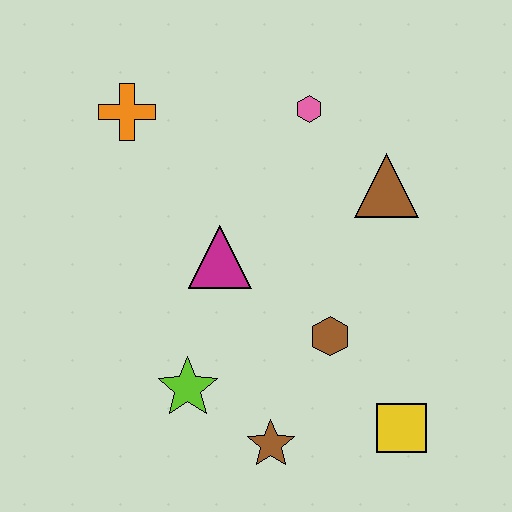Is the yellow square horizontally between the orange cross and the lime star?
No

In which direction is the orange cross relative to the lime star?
The orange cross is above the lime star.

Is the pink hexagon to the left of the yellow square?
Yes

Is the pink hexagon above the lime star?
Yes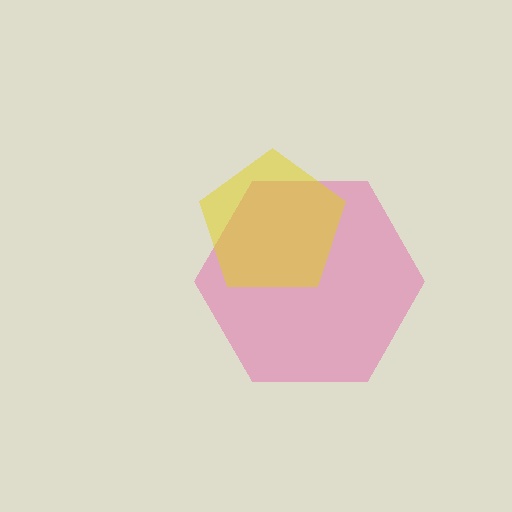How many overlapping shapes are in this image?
There are 2 overlapping shapes in the image.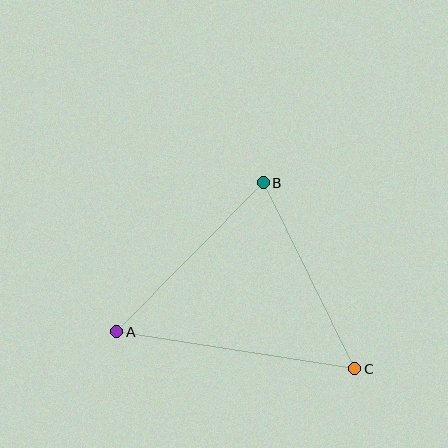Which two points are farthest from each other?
Points A and C are farthest from each other.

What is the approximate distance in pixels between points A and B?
The distance between A and B is approximately 209 pixels.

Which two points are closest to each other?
Points B and C are closest to each other.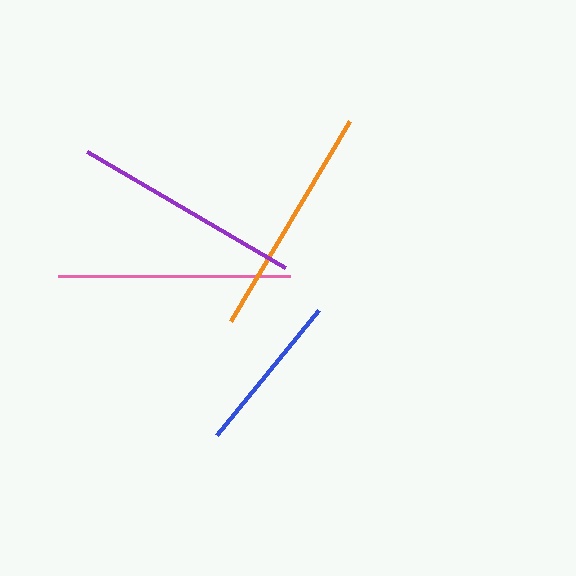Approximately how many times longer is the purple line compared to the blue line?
The purple line is approximately 1.4 times the length of the blue line.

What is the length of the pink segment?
The pink segment is approximately 232 pixels long.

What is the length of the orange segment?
The orange segment is approximately 233 pixels long.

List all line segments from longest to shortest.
From longest to shortest: orange, pink, purple, blue.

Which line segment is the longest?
The orange line is the longest at approximately 233 pixels.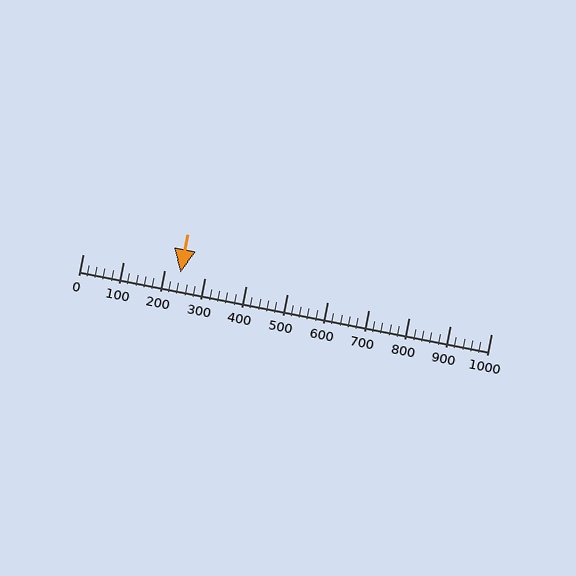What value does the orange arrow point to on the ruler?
The orange arrow points to approximately 238.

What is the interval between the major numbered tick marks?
The major tick marks are spaced 100 units apart.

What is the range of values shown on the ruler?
The ruler shows values from 0 to 1000.